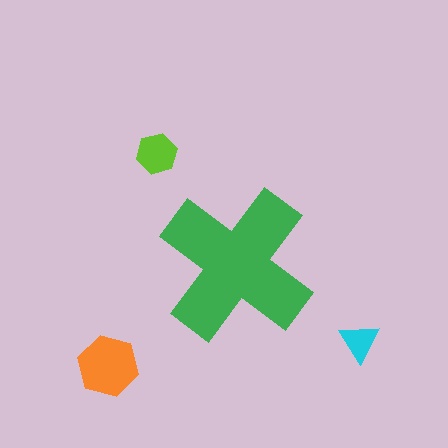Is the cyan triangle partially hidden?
No, the cyan triangle is fully visible.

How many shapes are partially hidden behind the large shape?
0 shapes are partially hidden.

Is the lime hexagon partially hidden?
No, the lime hexagon is fully visible.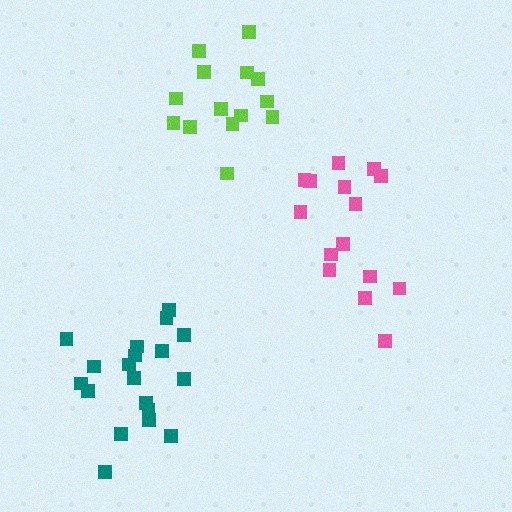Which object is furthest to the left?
The teal cluster is leftmost.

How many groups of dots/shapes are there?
There are 3 groups.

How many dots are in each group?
Group 1: 15 dots, Group 2: 14 dots, Group 3: 19 dots (48 total).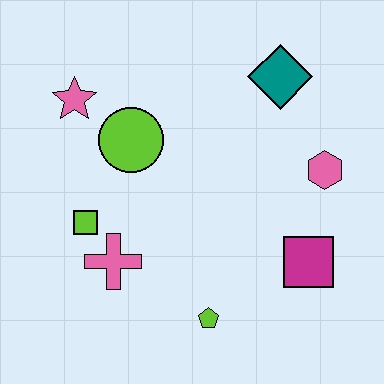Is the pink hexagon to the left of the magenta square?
No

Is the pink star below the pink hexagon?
No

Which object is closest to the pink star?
The lime circle is closest to the pink star.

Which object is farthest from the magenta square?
The pink star is farthest from the magenta square.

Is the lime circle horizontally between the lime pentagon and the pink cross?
Yes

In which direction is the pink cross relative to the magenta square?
The pink cross is to the left of the magenta square.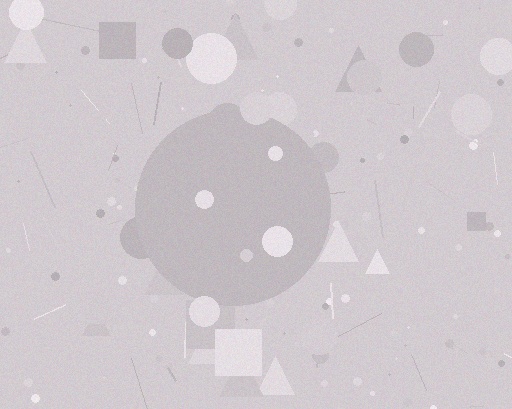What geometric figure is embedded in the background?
A circle is embedded in the background.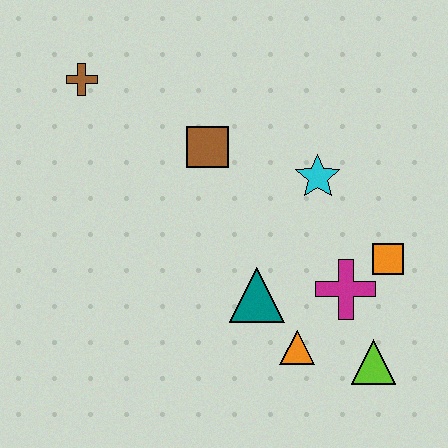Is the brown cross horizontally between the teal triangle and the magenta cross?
No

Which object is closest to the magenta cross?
The orange square is closest to the magenta cross.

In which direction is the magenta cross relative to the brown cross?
The magenta cross is to the right of the brown cross.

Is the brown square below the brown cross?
Yes